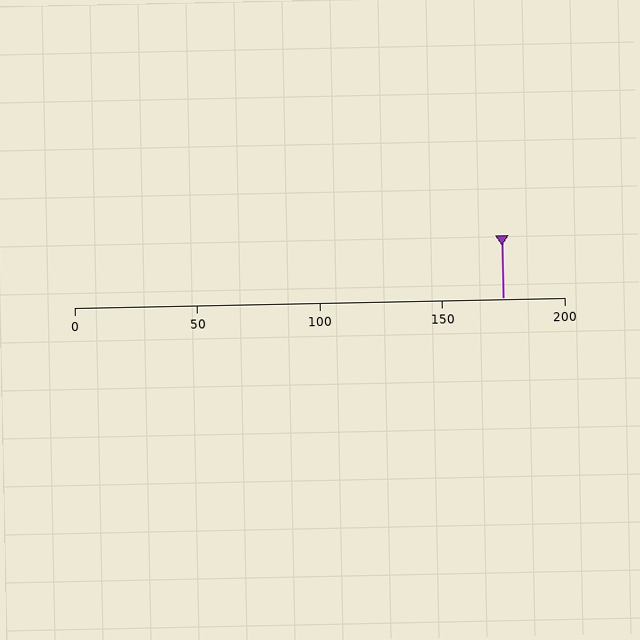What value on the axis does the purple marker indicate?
The marker indicates approximately 175.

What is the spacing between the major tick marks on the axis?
The major ticks are spaced 50 apart.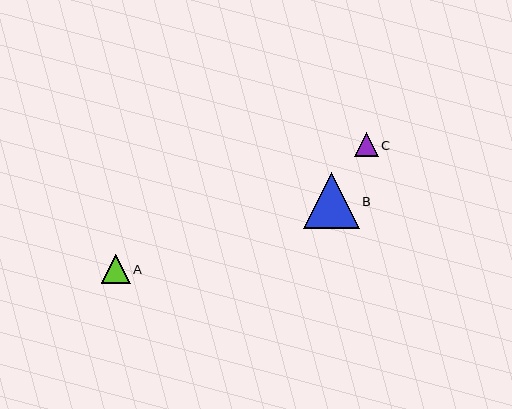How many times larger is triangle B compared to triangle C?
Triangle B is approximately 2.4 times the size of triangle C.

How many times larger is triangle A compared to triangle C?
Triangle A is approximately 1.2 times the size of triangle C.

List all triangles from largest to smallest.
From largest to smallest: B, A, C.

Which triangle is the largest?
Triangle B is the largest with a size of approximately 56 pixels.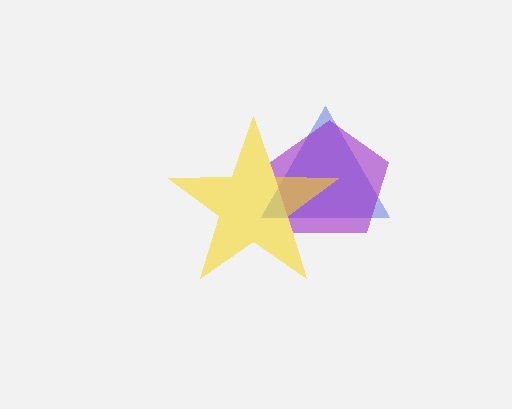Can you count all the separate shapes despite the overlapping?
Yes, there are 3 separate shapes.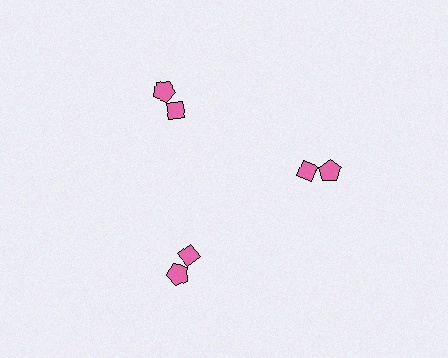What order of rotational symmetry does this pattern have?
This pattern has 3-fold rotational symmetry.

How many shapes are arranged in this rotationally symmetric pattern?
There are 6 shapes, arranged in 3 groups of 2.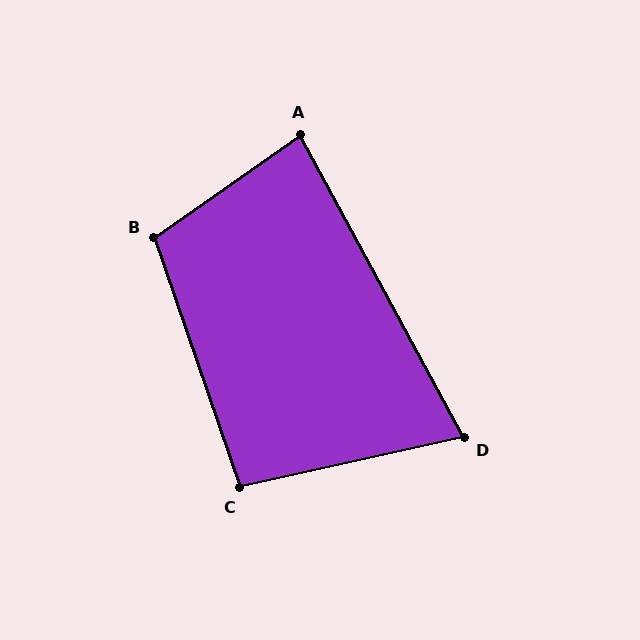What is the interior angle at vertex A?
Approximately 84 degrees (acute).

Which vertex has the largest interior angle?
B, at approximately 106 degrees.